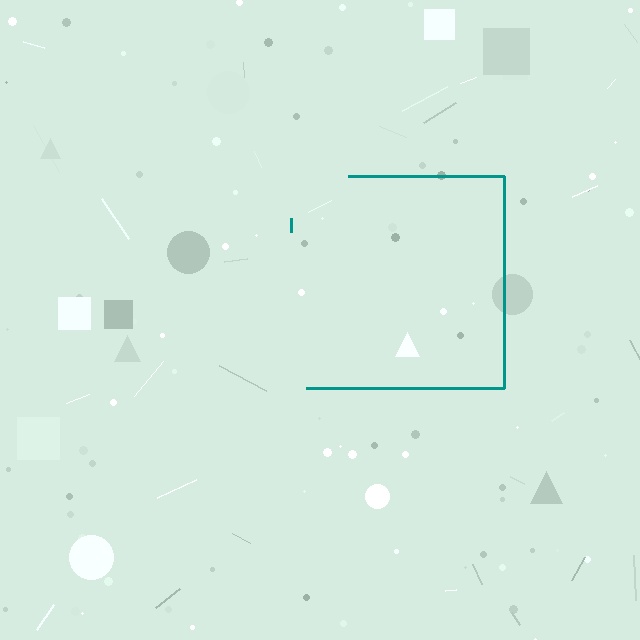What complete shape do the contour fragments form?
The contour fragments form a square.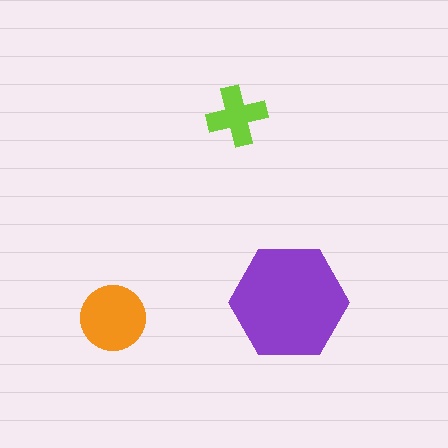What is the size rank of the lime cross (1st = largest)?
3rd.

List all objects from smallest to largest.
The lime cross, the orange circle, the purple hexagon.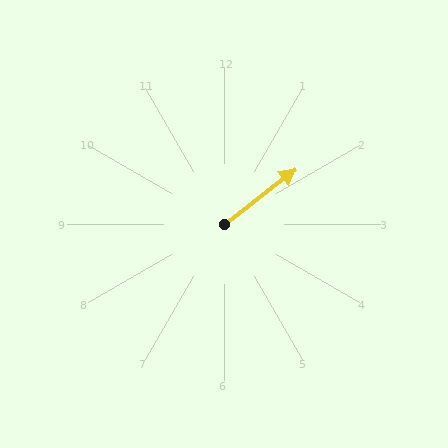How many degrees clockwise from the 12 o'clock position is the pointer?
Approximately 52 degrees.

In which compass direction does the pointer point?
Northeast.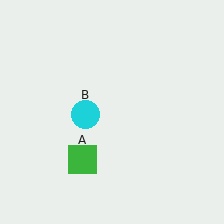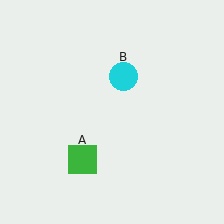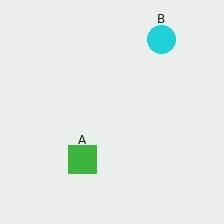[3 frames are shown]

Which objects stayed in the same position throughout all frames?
Green square (object A) remained stationary.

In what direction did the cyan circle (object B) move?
The cyan circle (object B) moved up and to the right.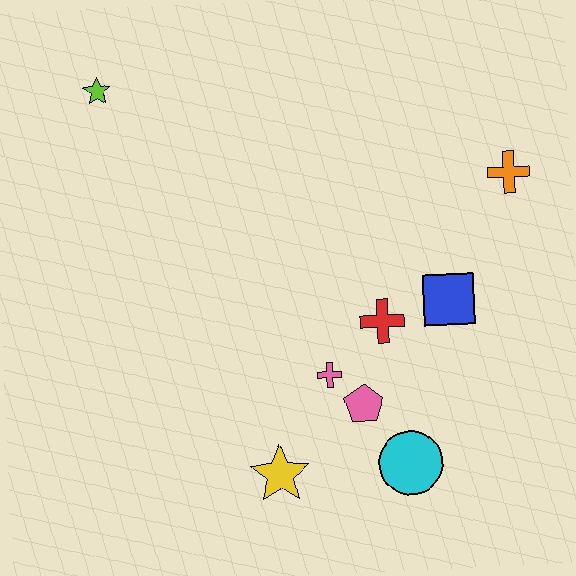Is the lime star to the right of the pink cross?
No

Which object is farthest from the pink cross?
The lime star is farthest from the pink cross.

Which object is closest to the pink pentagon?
The pink cross is closest to the pink pentagon.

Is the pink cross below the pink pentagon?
No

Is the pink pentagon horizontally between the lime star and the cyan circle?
Yes